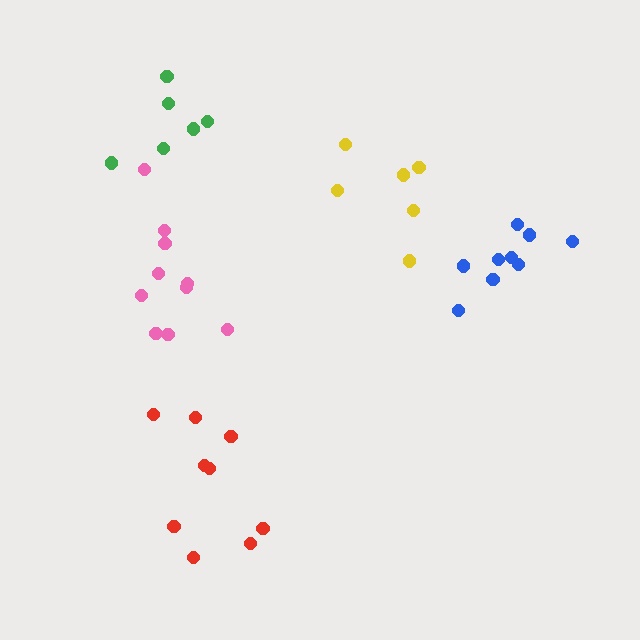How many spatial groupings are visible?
There are 5 spatial groupings.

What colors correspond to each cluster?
The clusters are colored: pink, red, blue, yellow, green.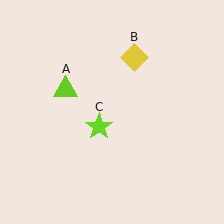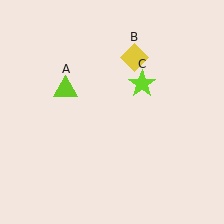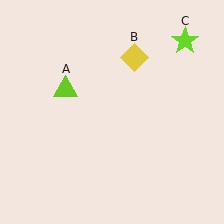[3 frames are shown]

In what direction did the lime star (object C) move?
The lime star (object C) moved up and to the right.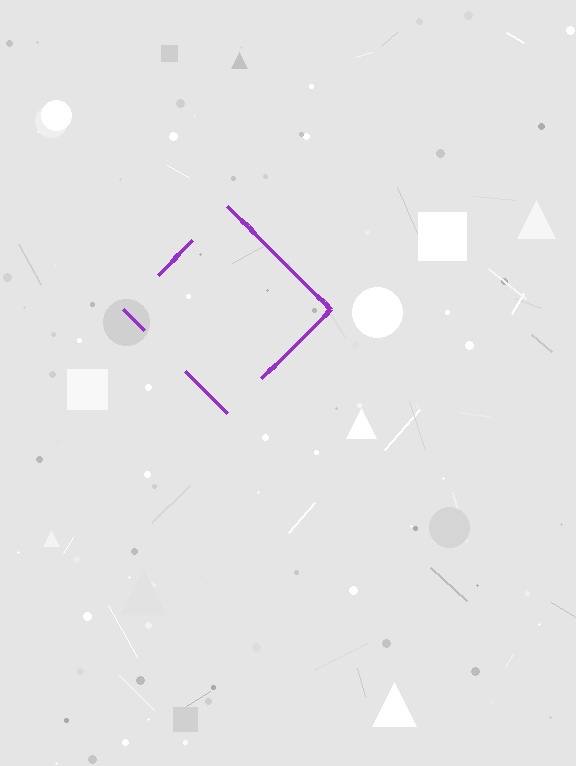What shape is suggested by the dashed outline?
The dashed outline suggests a diamond.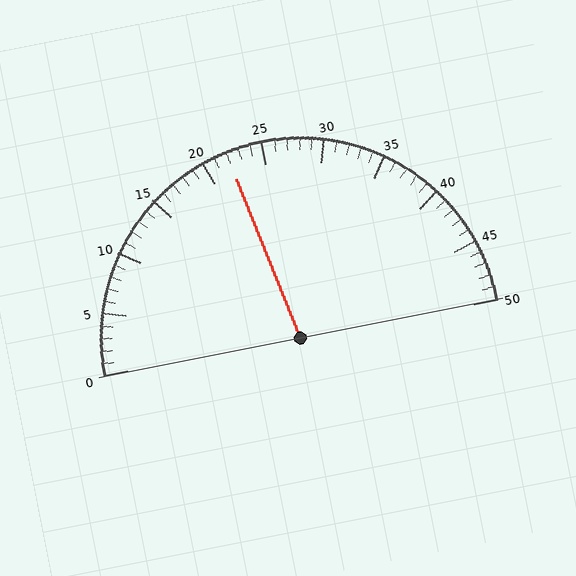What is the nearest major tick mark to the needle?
The nearest major tick mark is 20.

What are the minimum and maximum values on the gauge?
The gauge ranges from 0 to 50.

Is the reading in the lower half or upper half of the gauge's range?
The reading is in the lower half of the range (0 to 50).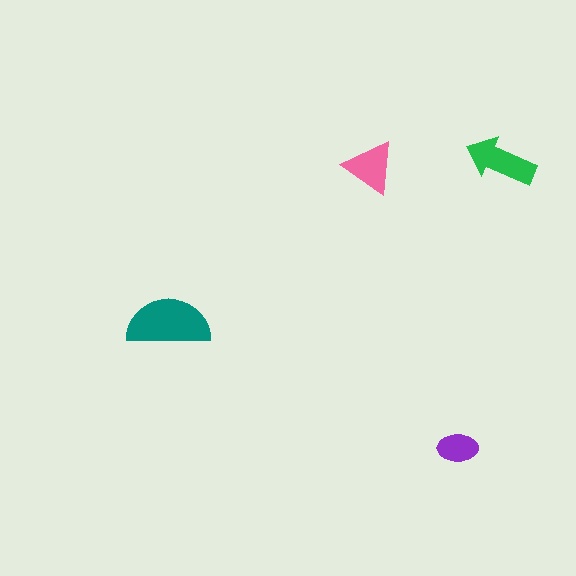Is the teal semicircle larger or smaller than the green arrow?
Larger.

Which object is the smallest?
The purple ellipse.